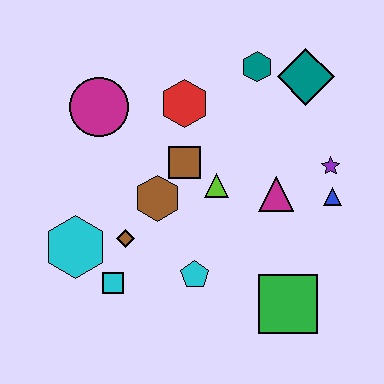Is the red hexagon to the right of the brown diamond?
Yes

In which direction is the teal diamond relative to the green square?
The teal diamond is above the green square.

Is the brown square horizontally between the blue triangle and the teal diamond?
No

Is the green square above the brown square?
No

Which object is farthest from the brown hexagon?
The teal diamond is farthest from the brown hexagon.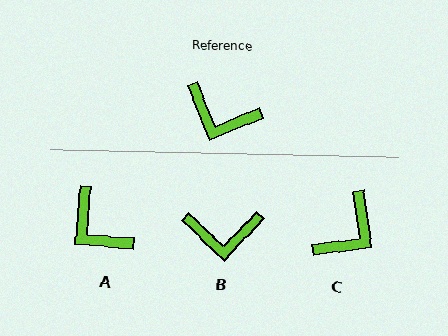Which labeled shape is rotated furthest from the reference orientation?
C, about 75 degrees away.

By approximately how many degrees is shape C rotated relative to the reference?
Approximately 75 degrees counter-clockwise.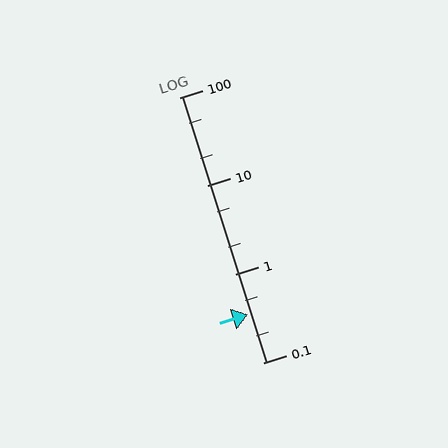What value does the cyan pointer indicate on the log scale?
The pointer indicates approximately 0.35.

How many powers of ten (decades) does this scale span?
The scale spans 3 decades, from 0.1 to 100.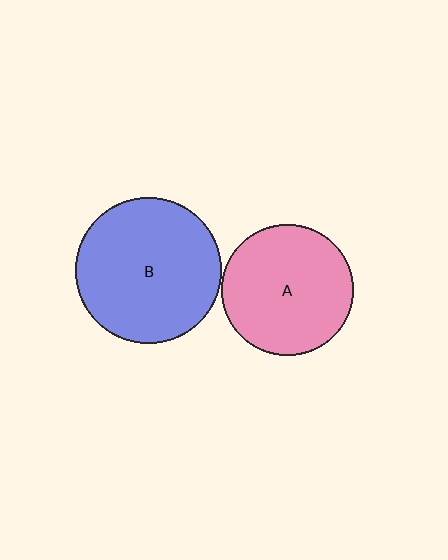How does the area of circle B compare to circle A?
Approximately 1.2 times.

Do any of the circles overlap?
No, none of the circles overlap.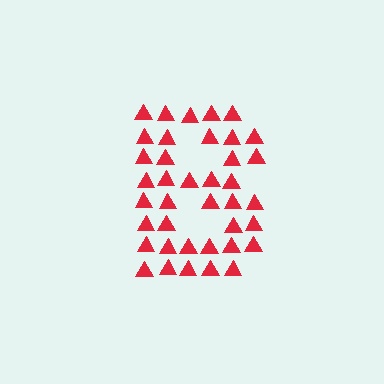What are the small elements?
The small elements are triangles.